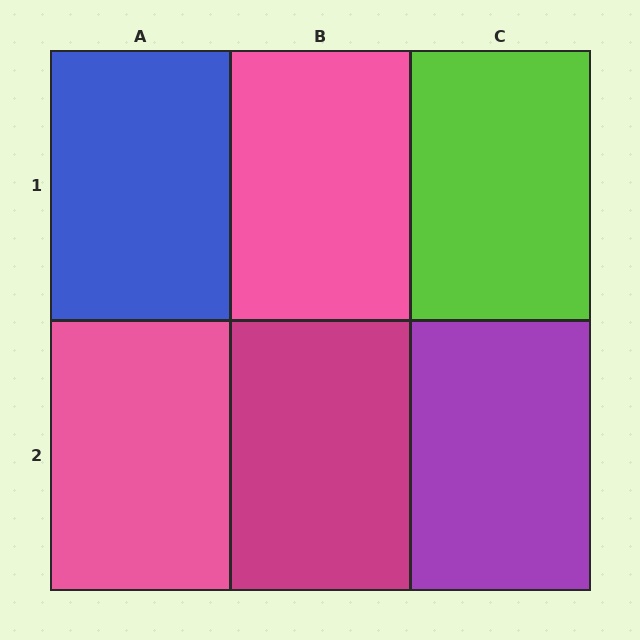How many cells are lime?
1 cell is lime.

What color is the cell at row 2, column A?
Pink.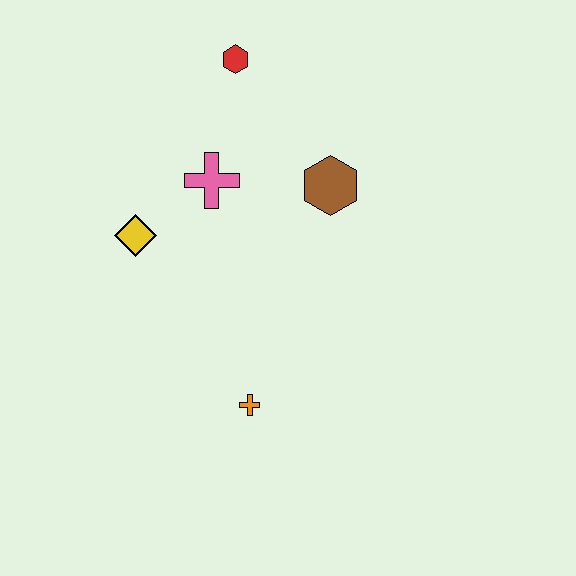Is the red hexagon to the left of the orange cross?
Yes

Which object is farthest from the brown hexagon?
The orange cross is farthest from the brown hexagon.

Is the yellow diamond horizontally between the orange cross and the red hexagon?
No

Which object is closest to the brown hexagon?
The pink cross is closest to the brown hexagon.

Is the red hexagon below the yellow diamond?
No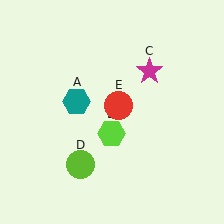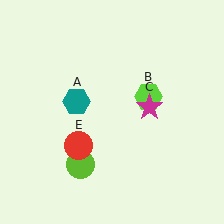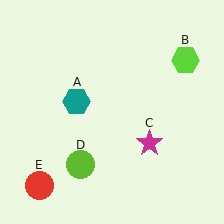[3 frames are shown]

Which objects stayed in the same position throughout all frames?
Teal hexagon (object A) and lime circle (object D) remained stationary.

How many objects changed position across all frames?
3 objects changed position: lime hexagon (object B), magenta star (object C), red circle (object E).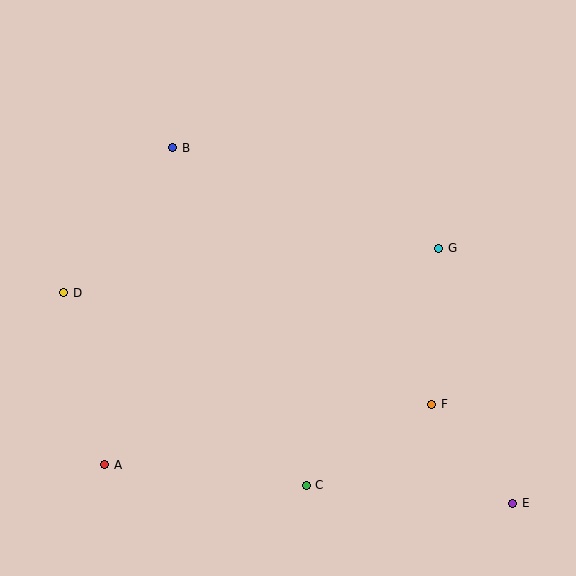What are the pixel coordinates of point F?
Point F is at (432, 404).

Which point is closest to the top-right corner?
Point G is closest to the top-right corner.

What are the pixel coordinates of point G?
Point G is at (439, 248).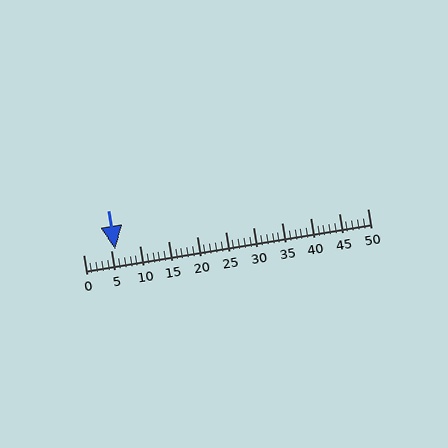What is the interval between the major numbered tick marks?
The major tick marks are spaced 5 units apart.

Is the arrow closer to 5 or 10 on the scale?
The arrow is closer to 5.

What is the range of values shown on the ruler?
The ruler shows values from 0 to 50.